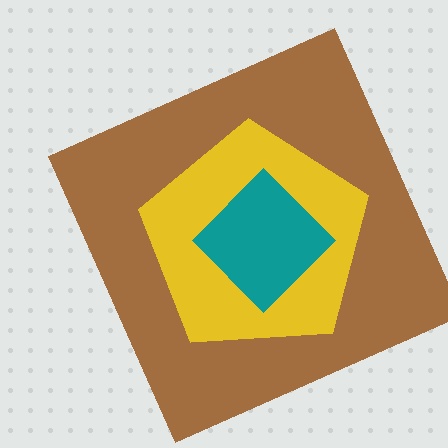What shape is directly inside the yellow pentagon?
The teal diamond.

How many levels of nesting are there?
3.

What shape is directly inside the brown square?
The yellow pentagon.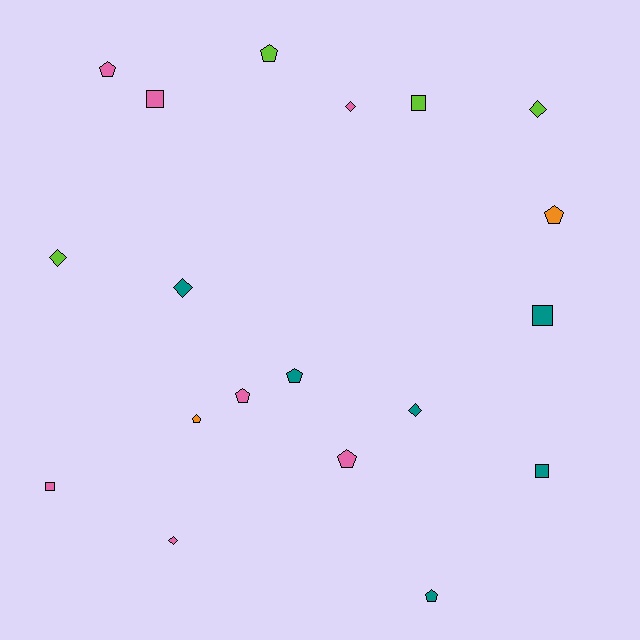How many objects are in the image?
There are 19 objects.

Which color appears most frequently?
Pink, with 7 objects.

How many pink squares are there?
There are 2 pink squares.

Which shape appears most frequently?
Pentagon, with 8 objects.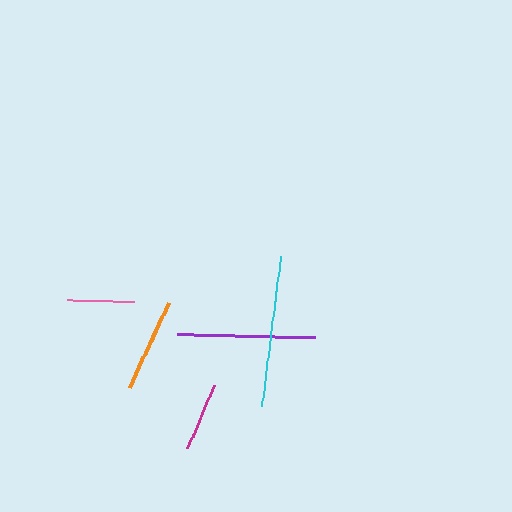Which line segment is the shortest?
The pink line is the shortest at approximately 66 pixels.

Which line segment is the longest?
The cyan line is the longest at approximately 152 pixels.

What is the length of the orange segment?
The orange segment is approximately 93 pixels long.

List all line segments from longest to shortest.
From longest to shortest: cyan, purple, orange, magenta, pink.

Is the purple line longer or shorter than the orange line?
The purple line is longer than the orange line.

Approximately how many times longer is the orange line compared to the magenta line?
The orange line is approximately 1.3 times the length of the magenta line.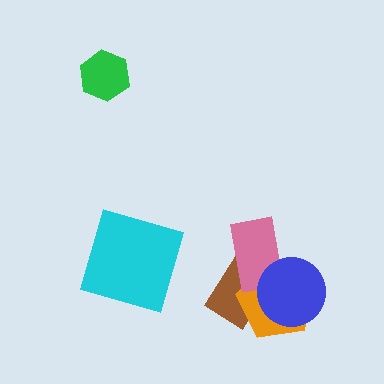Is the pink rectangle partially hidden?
Yes, it is partially covered by another shape.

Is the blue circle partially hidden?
No, no other shape covers it.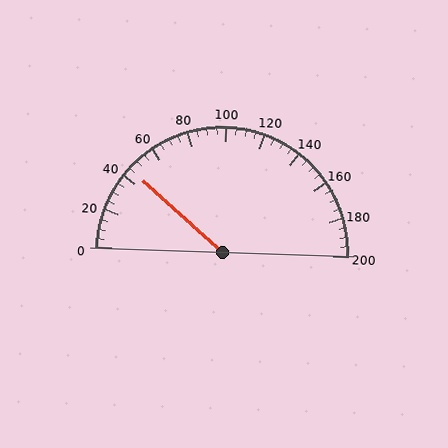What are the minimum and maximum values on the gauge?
The gauge ranges from 0 to 200.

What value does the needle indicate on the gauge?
The needle indicates approximately 45.